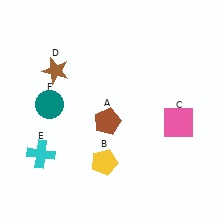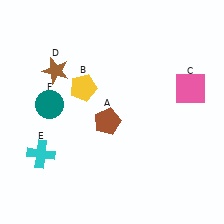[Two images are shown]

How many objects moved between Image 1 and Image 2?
2 objects moved between the two images.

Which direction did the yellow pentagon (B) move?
The yellow pentagon (B) moved up.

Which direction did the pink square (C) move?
The pink square (C) moved up.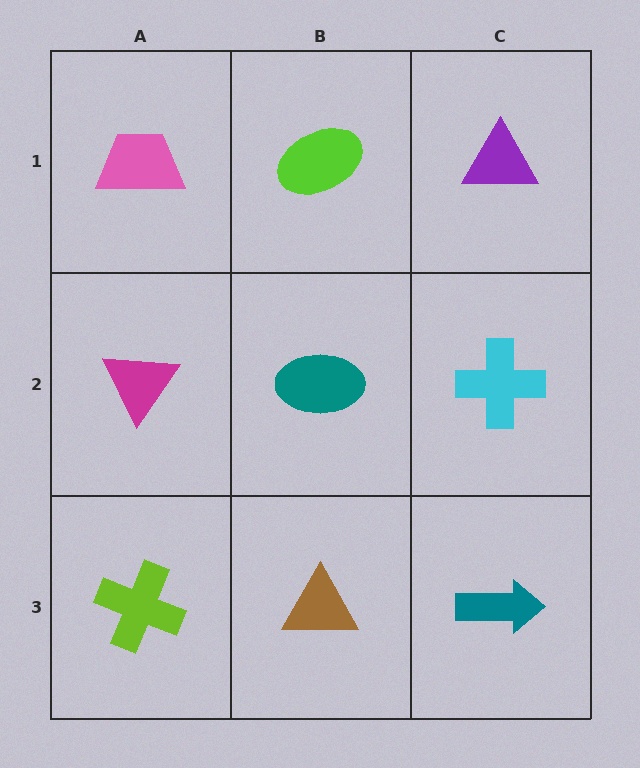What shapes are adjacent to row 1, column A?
A magenta triangle (row 2, column A), a lime ellipse (row 1, column B).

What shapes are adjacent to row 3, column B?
A teal ellipse (row 2, column B), a lime cross (row 3, column A), a teal arrow (row 3, column C).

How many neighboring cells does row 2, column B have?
4.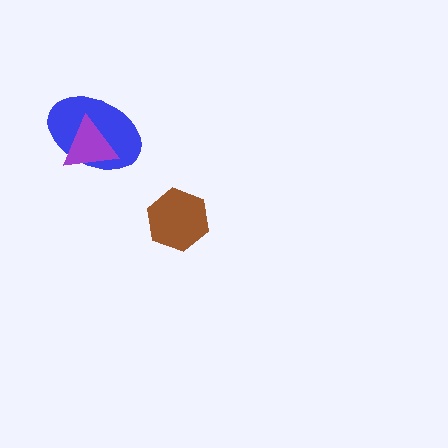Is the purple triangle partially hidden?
No, no other shape covers it.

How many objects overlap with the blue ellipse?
1 object overlaps with the blue ellipse.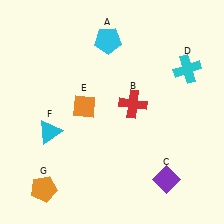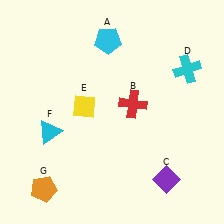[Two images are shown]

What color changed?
The diamond (E) changed from orange in Image 1 to yellow in Image 2.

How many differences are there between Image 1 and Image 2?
There is 1 difference between the two images.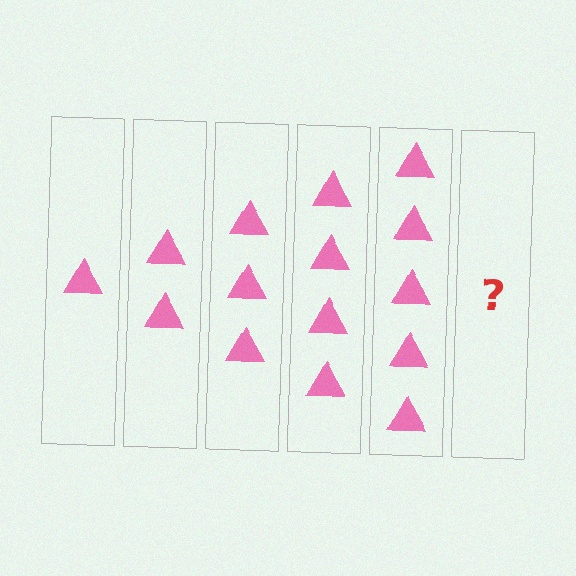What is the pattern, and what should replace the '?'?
The pattern is that each step adds one more triangle. The '?' should be 6 triangles.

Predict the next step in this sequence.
The next step is 6 triangles.